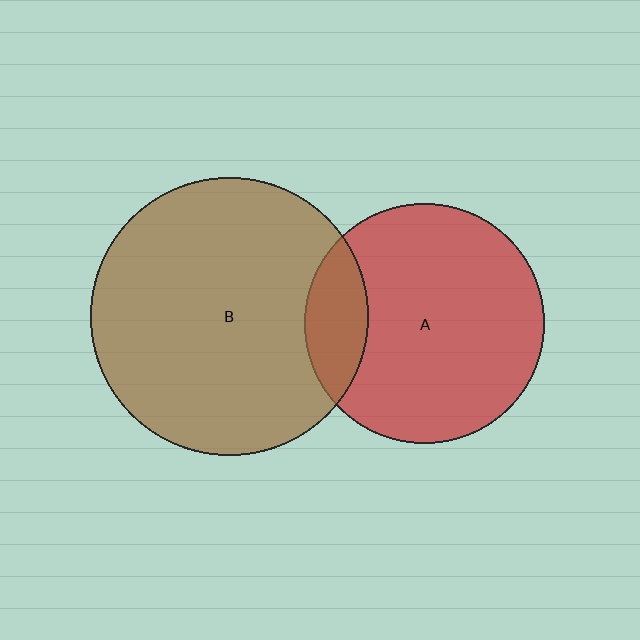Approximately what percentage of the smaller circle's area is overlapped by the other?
Approximately 15%.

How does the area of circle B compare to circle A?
Approximately 1.3 times.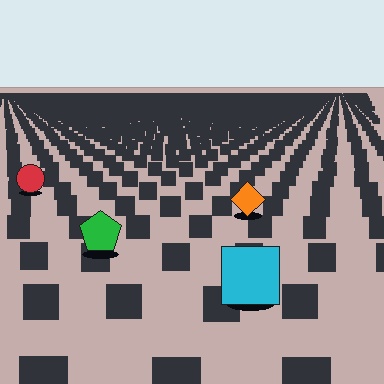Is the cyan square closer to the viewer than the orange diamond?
Yes. The cyan square is closer — you can tell from the texture gradient: the ground texture is coarser near it.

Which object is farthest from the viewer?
The red circle is farthest from the viewer. It appears smaller and the ground texture around it is denser.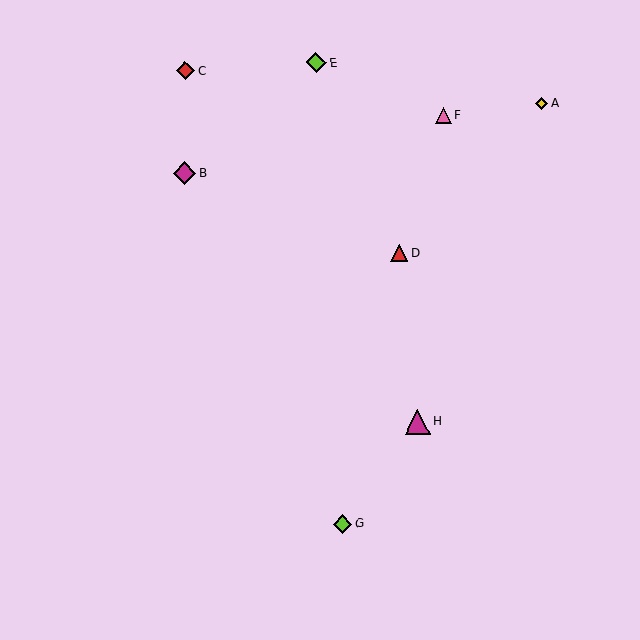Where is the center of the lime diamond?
The center of the lime diamond is at (342, 524).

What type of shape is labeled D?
Shape D is a red triangle.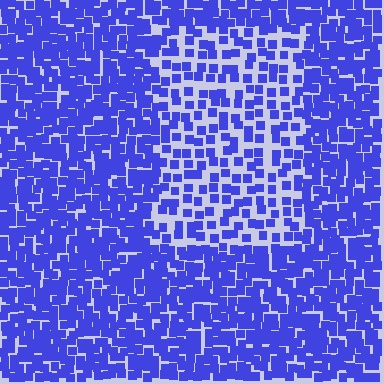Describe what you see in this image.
The image contains small blue elements arranged at two different densities. A rectangle-shaped region is visible where the elements are less densely packed than the surrounding area.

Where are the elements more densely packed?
The elements are more densely packed outside the rectangle boundary.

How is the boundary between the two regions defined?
The boundary is defined by a change in element density (approximately 2.1x ratio). All elements are the same color, size, and shape.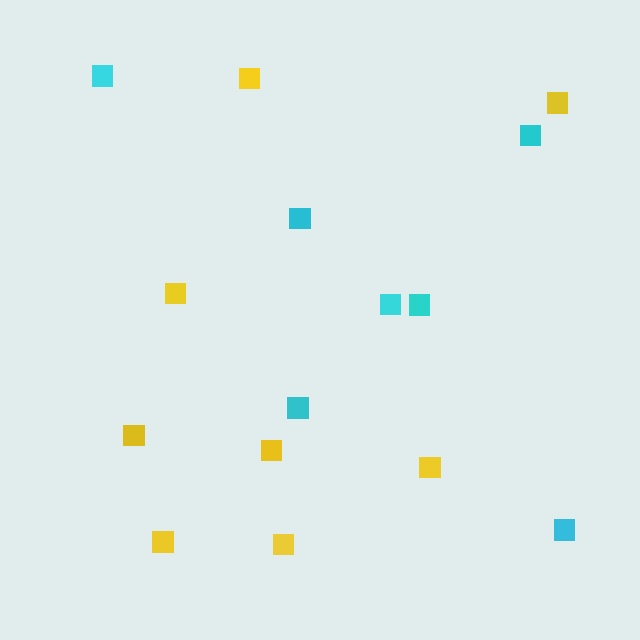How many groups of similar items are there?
There are 2 groups: one group of cyan squares (7) and one group of yellow squares (8).